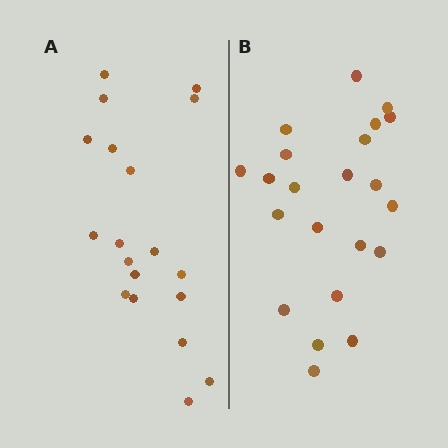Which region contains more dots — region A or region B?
Region B (the right region) has more dots.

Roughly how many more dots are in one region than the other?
Region B has just a few more — roughly 2 or 3 more dots than region A.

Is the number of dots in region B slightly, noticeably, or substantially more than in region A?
Region B has only slightly more — the two regions are fairly close. The ratio is roughly 1.2 to 1.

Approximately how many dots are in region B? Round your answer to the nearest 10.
About 20 dots. (The exact count is 22, which rounds to 20.)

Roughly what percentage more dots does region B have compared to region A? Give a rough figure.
About 15% more.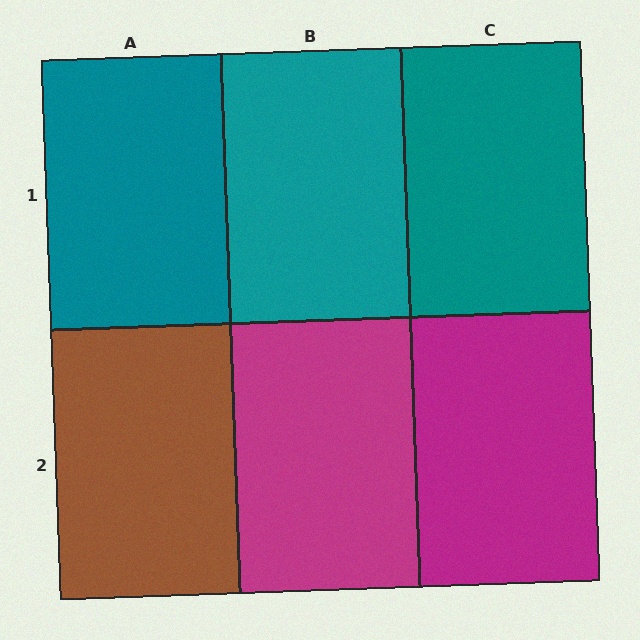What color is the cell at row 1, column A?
Teal.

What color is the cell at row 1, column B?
Teal.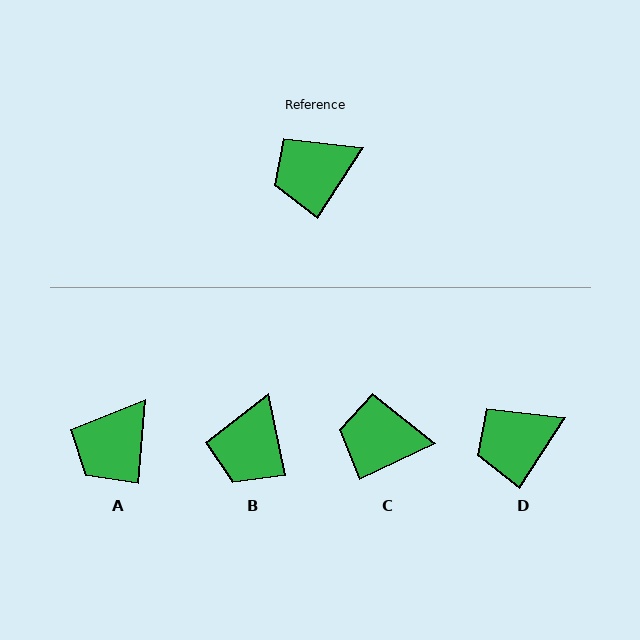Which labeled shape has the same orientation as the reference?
D.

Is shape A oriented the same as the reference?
No, it is off by about 28 degrees.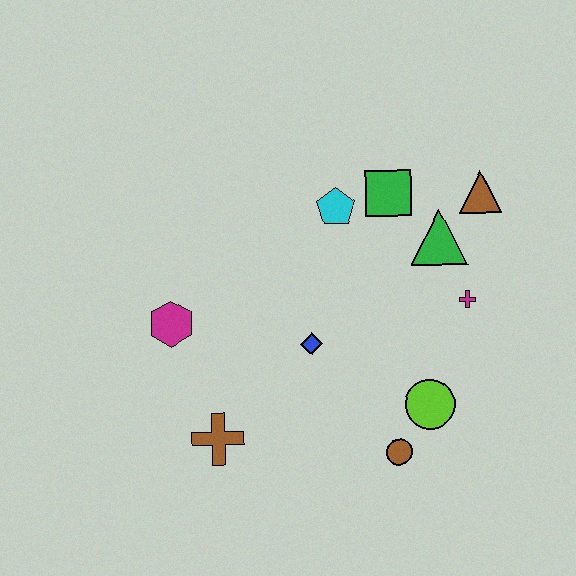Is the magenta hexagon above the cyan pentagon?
No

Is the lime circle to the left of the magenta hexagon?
No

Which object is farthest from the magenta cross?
The magenta hexagon is farthest from the magenta cross.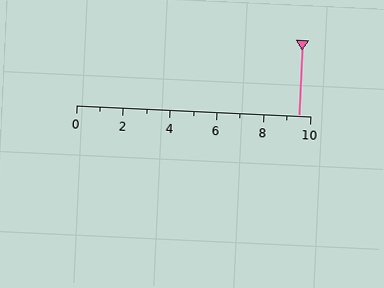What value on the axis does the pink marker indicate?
The marker indicates approximately 9.5.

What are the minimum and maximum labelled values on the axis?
The axis runs from 0 to 10.